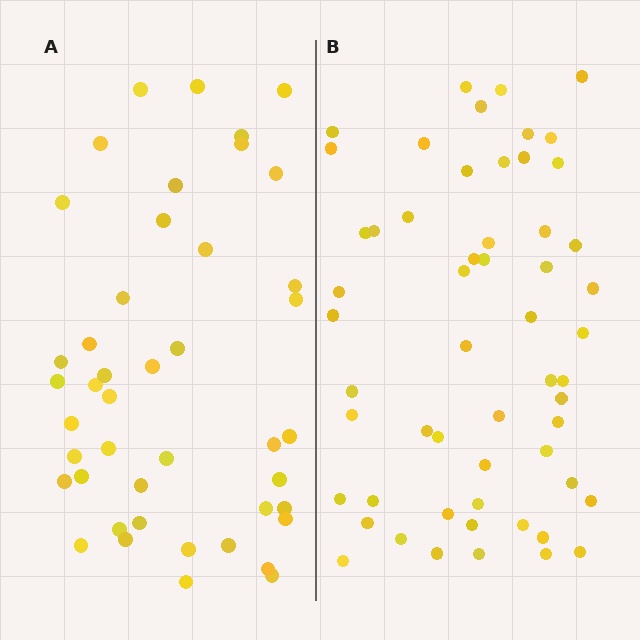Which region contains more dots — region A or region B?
Region B (the right region) has more dots.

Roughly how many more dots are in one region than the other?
Region B has roughly 12 or so more dots than region A.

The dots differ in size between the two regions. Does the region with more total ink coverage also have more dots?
No. Region A has more total ink coverage because its dots are larger, but region B actually contains more individual dots. Total area can be misleading — the number of items is what matters here.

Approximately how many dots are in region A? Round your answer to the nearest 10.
About 40 dots. (The exact count is 44, which rounds to 40.)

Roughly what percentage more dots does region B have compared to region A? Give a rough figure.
About 25% more.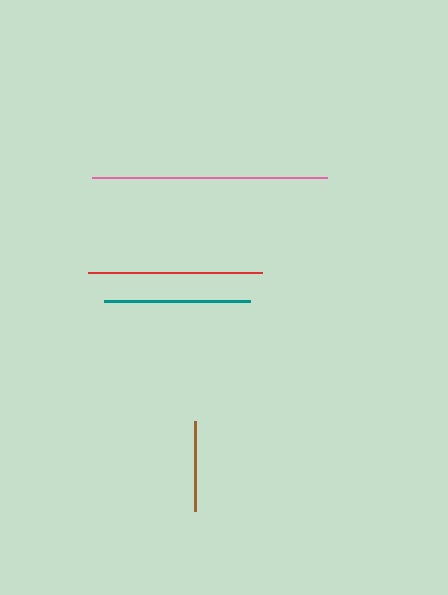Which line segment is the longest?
The pink line is the longest at approximately 235 pixels.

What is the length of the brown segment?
The brown segment is approximately 90 pixels long.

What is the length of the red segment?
The red segment is approximately 174 pixels long.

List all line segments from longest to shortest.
From longest to shortest: pink, red, teal, brown.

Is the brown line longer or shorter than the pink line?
The pink line is longer than the brown line.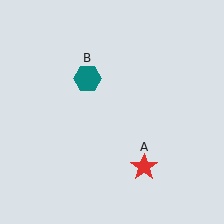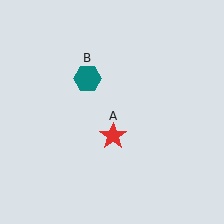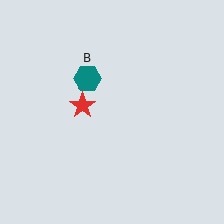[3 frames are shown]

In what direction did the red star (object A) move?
The red star (object A) moved up and to the left.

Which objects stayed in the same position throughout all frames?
Teal hexagon (object B) remained stationary.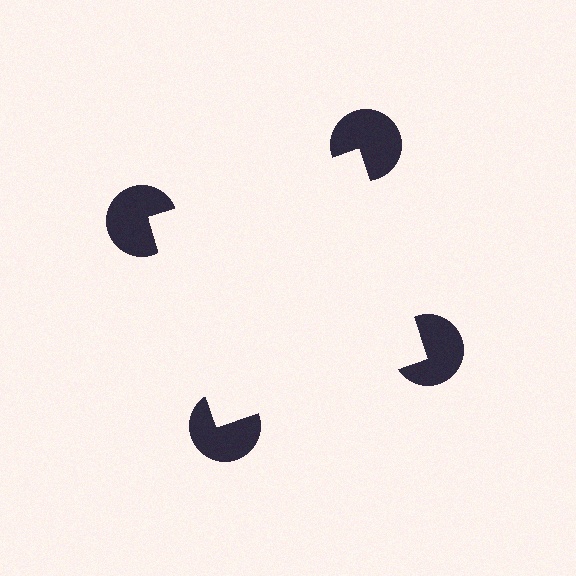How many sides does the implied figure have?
4 sides.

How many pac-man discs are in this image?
There are 4 — one at each vertex of the illusory square.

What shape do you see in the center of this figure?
An illusory square — its edges are inferred from the aligned wedge cuts in the pac-man discs, not physically drawn.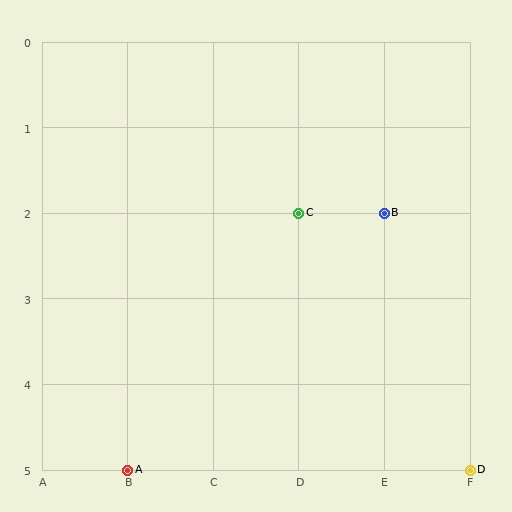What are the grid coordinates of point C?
Point C is at grid coordinates (D, 2).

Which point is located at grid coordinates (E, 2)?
Point B is at (E, 2).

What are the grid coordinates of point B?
Point B is at grid coordinates (E, 2).